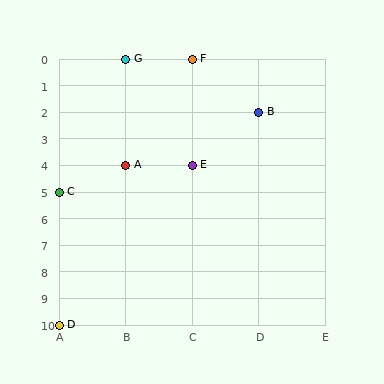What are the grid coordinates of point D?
Point D is at grid coordinates (A, 10).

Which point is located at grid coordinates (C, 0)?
Point F is at (C, 0).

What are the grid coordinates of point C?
Point C is at grid coordinates (A, 5).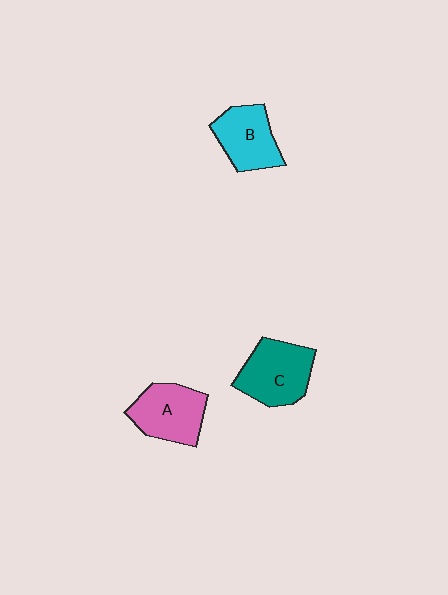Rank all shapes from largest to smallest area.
From largest to smallest: C (teal), A (pink), B (cyan).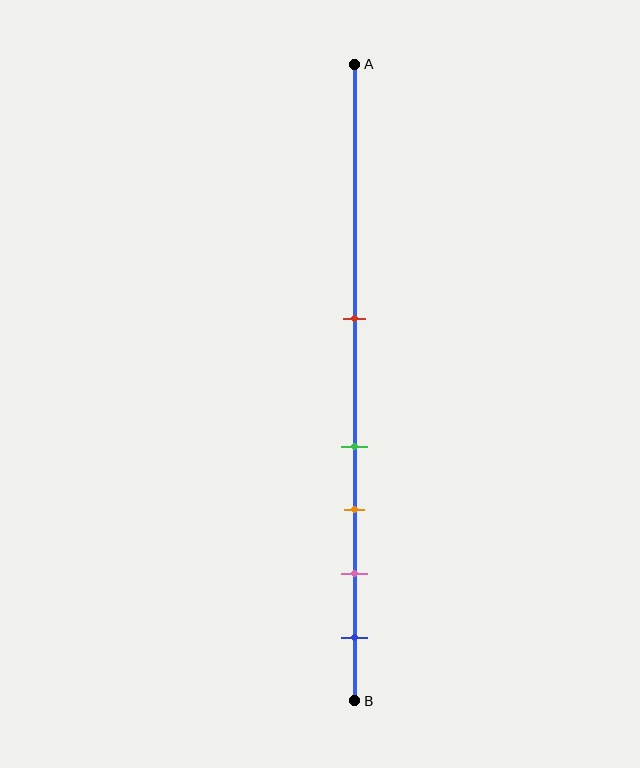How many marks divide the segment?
There are 5 marks dividing the segment.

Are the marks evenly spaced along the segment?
No, the marks are not evenly spaced.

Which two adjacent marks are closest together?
The green and orange marks are the closest adjacent pair.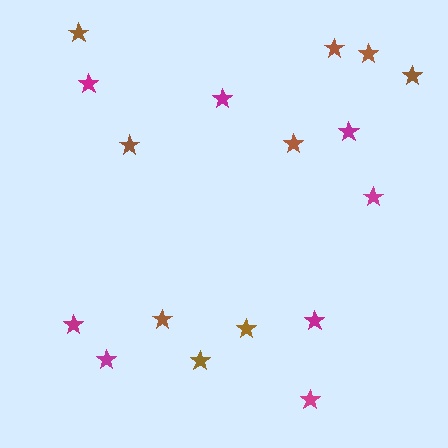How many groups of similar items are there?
There are 2 groups: one group of brown stars (9) and one group of magenta stars (8).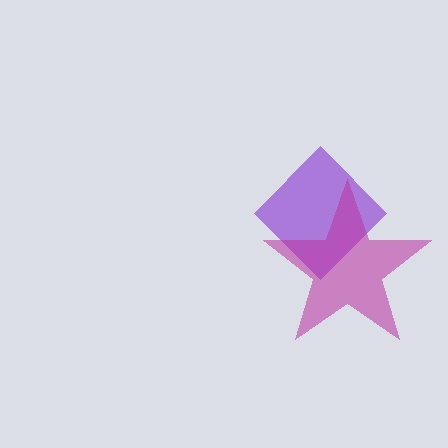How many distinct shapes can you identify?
There are 2 distinct shapes: a purple diamond, a magenta star.